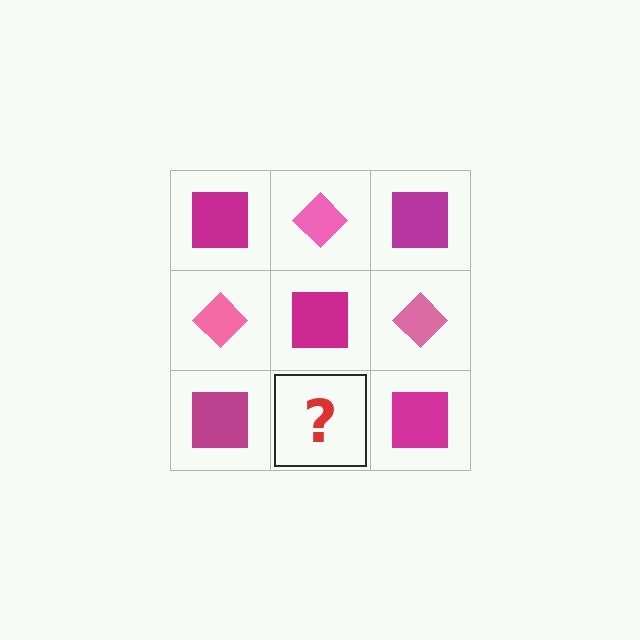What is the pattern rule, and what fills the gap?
The rule is that it alternates magenta square and pink diamond in a checkerboard pattern. The gap should be filled with a pink diamond.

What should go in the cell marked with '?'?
The missing cell should contain a pink diamond.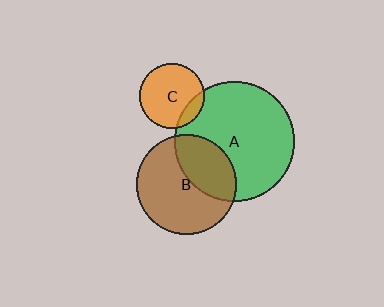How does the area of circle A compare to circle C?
Approximately 3.4 times.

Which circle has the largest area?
Circle A (green).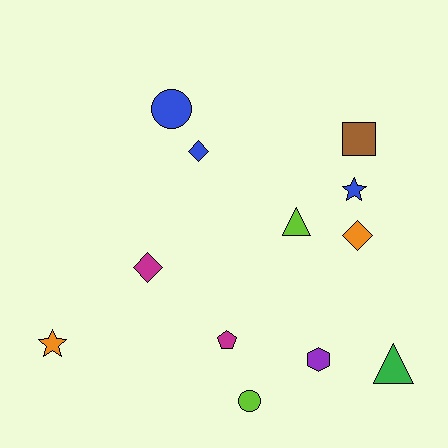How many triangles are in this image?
There are 2 triangles.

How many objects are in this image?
There are 12 objects.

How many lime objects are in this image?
There are 2 lime objects.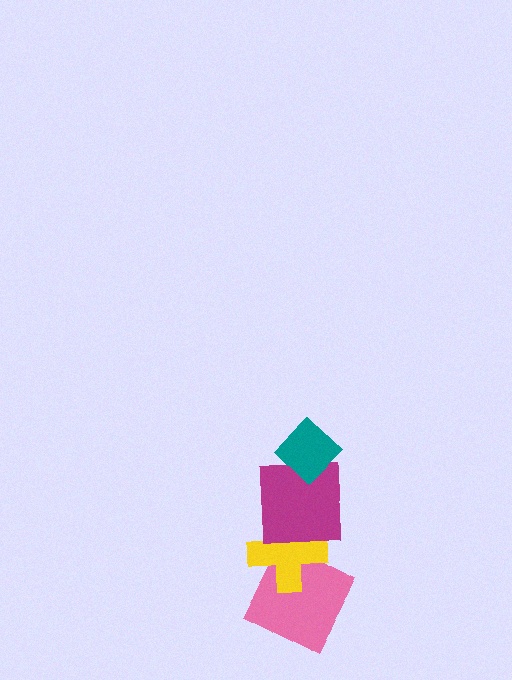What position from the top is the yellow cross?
The yellow cross is 3rd from the top.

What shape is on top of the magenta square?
The teal diamond is on top of the magenta square.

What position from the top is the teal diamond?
The teal diamond is 1st from the top.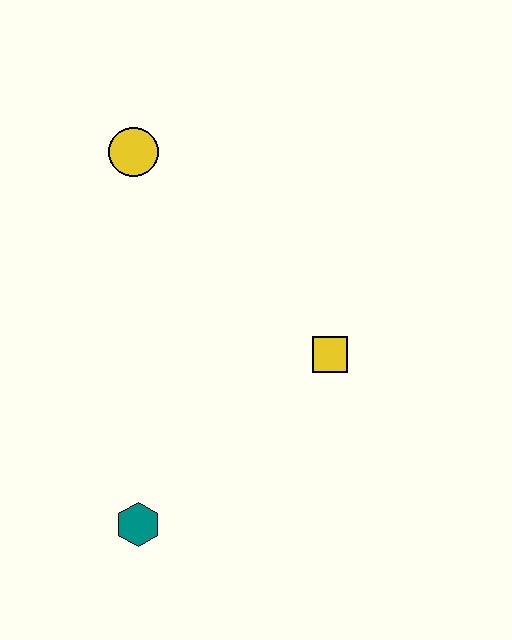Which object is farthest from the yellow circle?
The teal hexagon is farthest from the yellow circle.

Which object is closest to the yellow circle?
The yellow square is closest to the yellow circle.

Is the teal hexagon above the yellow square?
No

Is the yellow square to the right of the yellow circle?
Yes